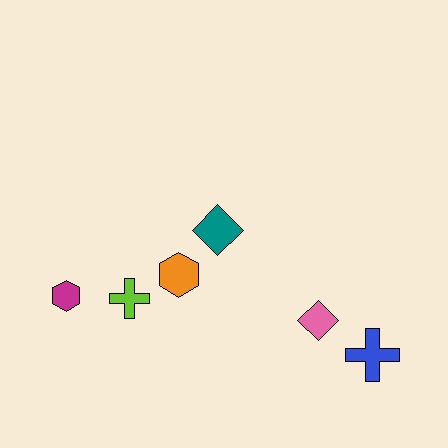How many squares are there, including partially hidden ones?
There are no squares.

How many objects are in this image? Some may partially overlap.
There are 6 objects.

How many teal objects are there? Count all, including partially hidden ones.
There is 1 teal object.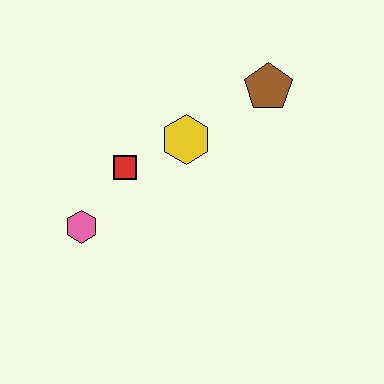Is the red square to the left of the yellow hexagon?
Yes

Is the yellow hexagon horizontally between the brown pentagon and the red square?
Yes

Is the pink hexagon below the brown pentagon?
Yes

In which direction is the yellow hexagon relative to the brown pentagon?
The yellow hexagon is to the left of the brown pentagon.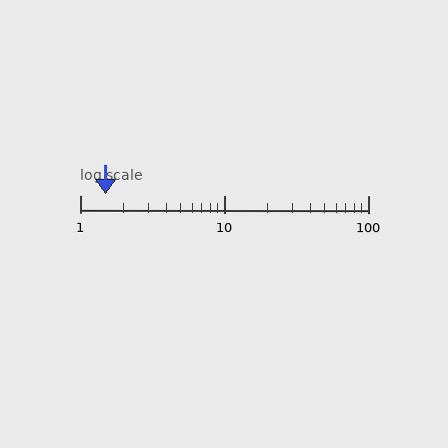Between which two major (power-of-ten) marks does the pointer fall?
The pointer is between 1 and 10.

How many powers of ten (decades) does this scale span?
The scale spans 2 decades, from 1 to 100.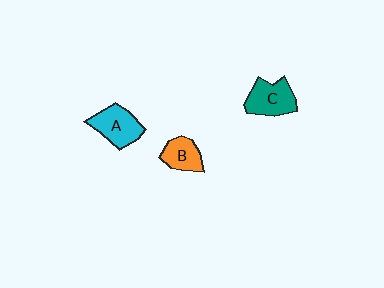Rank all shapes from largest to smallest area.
From largest to smallest: C (teal), A (cyan), B (orange).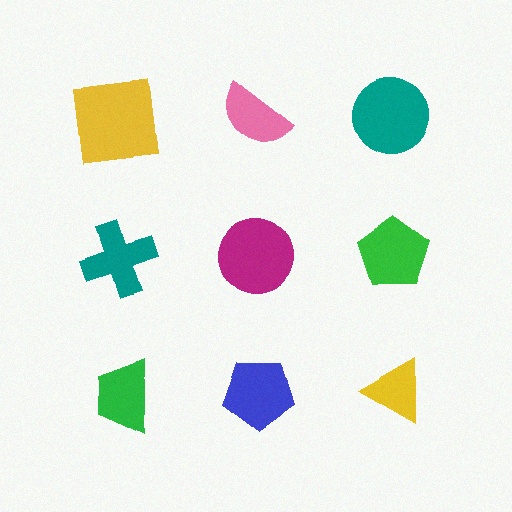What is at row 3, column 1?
A green trapezoid.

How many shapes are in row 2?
3 shapes.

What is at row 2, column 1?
A teal cross.